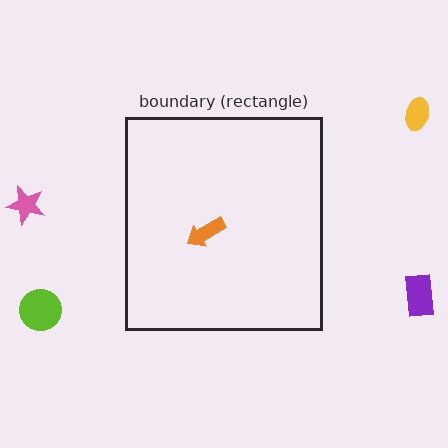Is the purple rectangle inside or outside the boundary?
Outside.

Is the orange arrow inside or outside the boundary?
Inside.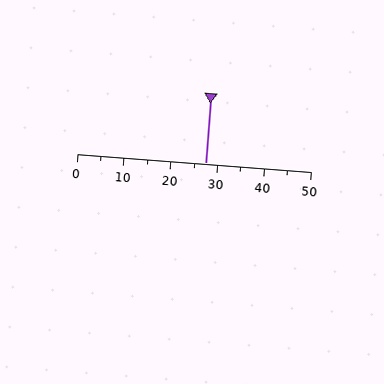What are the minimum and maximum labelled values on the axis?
The axis runs from 0 to 50.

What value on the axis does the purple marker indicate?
The marker indicates approximately 27.5.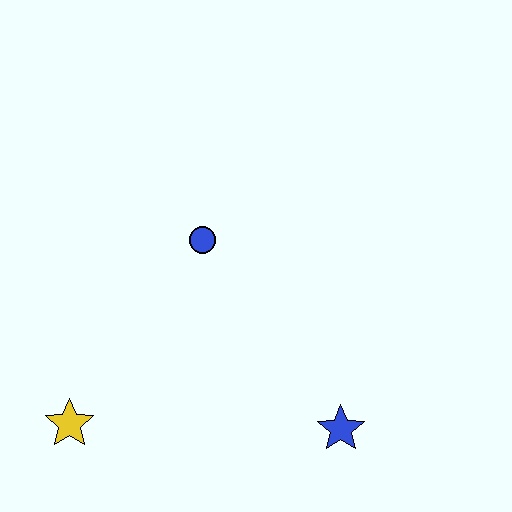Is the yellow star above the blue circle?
No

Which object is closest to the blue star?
The blue circle is closest to the blue star.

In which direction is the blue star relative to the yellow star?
The blue star is to the right of the yellow star.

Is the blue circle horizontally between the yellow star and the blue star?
Yes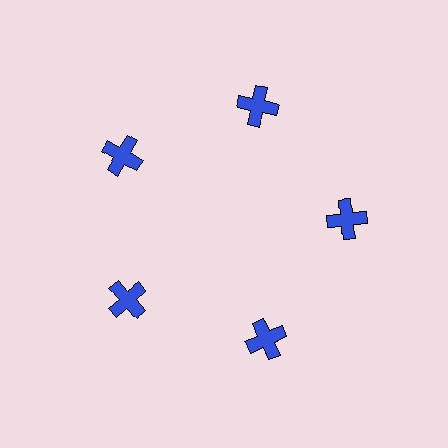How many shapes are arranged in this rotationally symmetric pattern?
There are 5 shapes, arranged in 5 groups of 1.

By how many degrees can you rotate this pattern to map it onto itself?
The pattern maps onto itself every 72 degrees of rotation.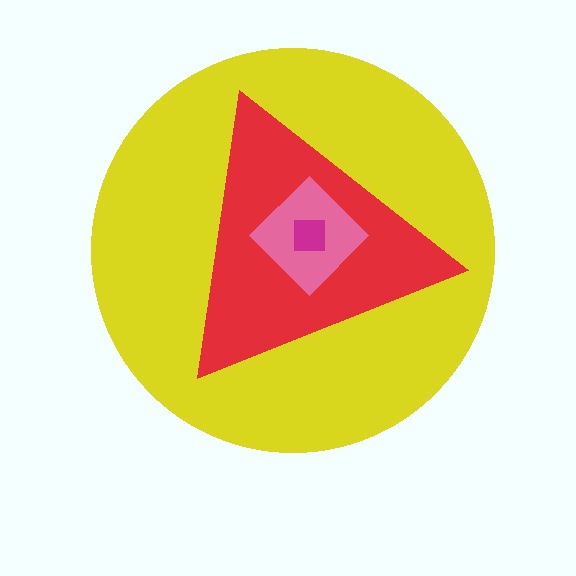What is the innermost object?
The magenta square.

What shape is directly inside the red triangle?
The pink diamond.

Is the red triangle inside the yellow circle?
Yes.